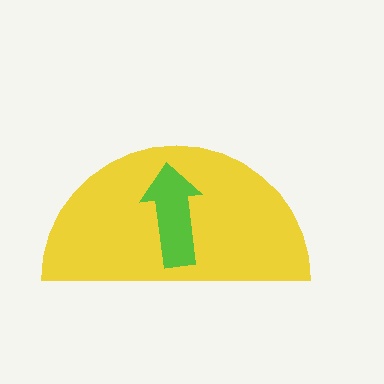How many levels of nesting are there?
2.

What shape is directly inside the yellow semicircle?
The lime arrow.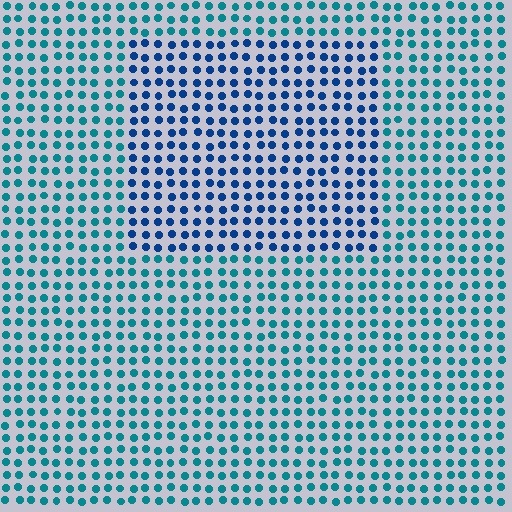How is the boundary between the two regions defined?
The boundary is defined purely by a slight shift in hue (about 33 degrees). Spacing, size, and orientation are identical on both sides.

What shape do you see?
I see a rectangle.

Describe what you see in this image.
The image is filled with small teal elements in a uniform arrangement. A rectangle-shaped region is visible where the elements are tinted to a slightly different hue, forming a subtle color boundary.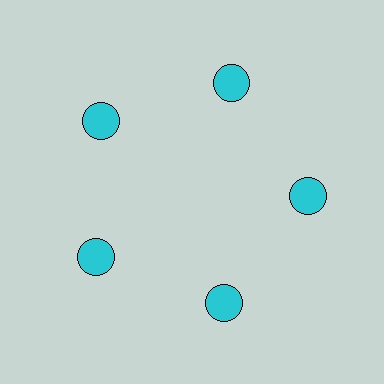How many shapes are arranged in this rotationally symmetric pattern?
There are 5 shapes, arranged in 5 groups of 1.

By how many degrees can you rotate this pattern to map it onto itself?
The pattern maps onto itself every 72 degrees of rotation.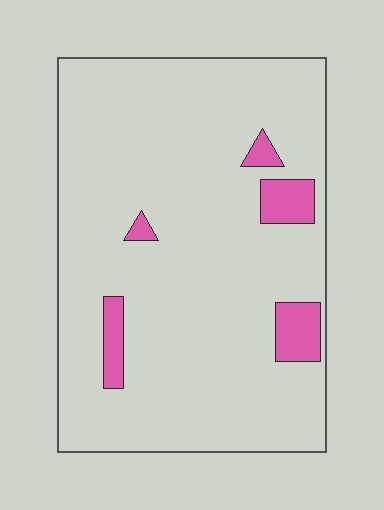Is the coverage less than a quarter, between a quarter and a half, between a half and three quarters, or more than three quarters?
Less than a quarter.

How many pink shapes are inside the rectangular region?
5.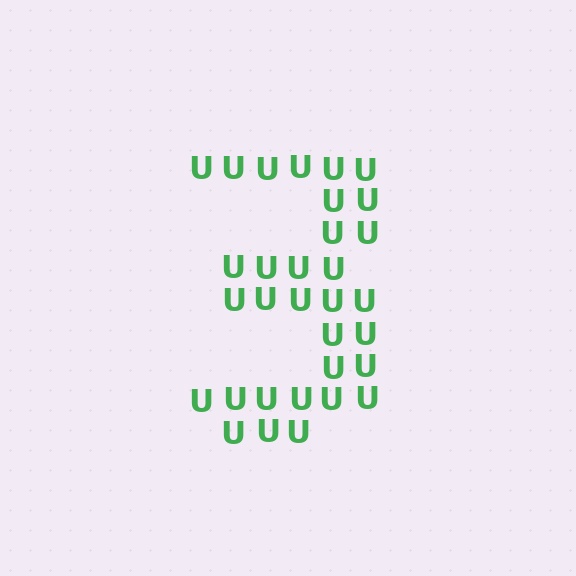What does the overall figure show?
The overall figure shows the digit 3.